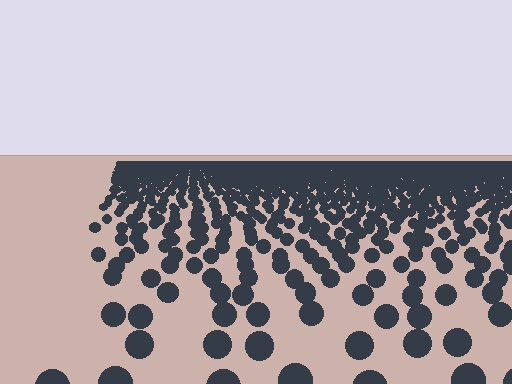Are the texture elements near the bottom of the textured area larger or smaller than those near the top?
Larger. Near the bottom, elements are closer to the viewer and appear at a bigger on-screen size.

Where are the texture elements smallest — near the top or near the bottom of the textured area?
Near the top.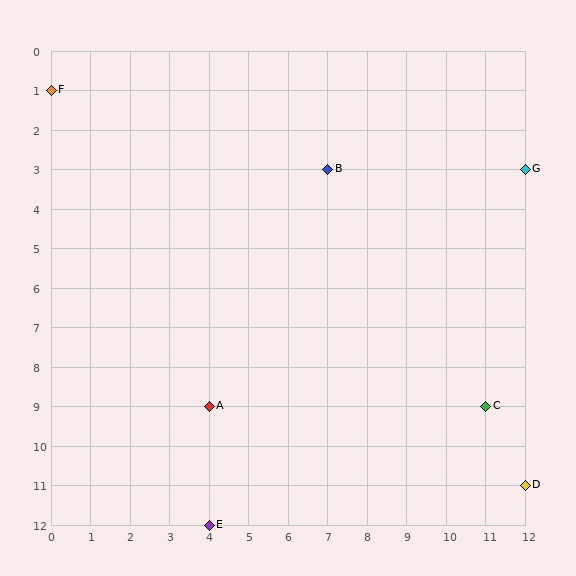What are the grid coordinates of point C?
Point C is at grid coordinates (11, 9).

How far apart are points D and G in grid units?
Points D and G are 8 rows apart.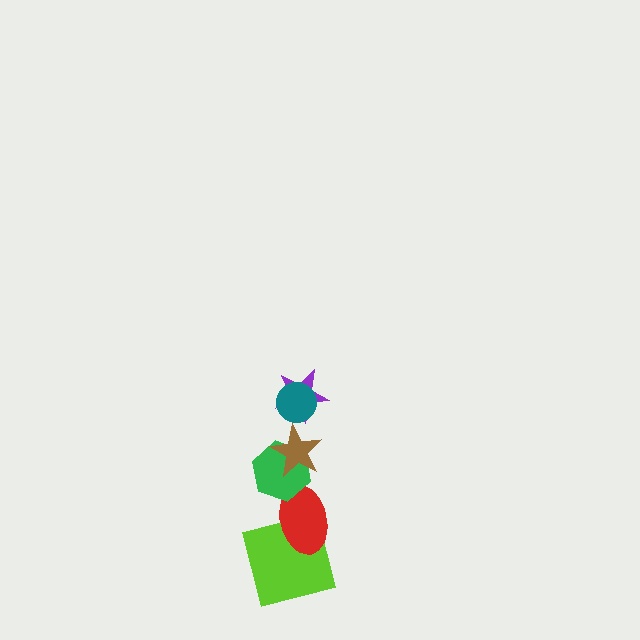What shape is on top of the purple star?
The teal circle is on top of the purple star.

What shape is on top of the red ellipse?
The green hexagon is on top of the red ellipse.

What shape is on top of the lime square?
The red ellipse is on top of the lime square.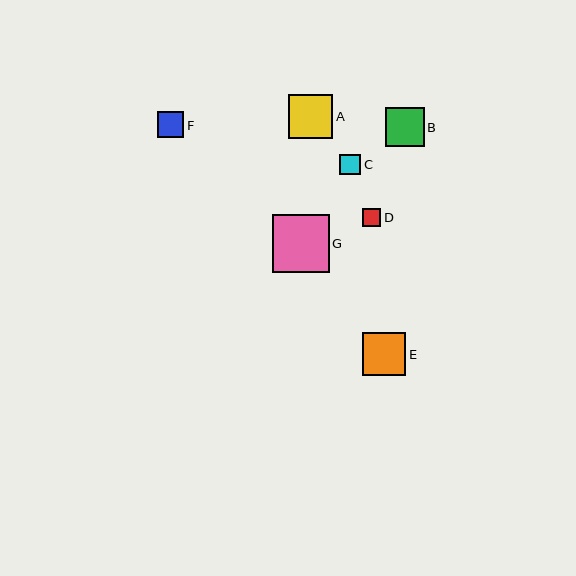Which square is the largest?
Square G is the largest with a size of approximately 57 pixels.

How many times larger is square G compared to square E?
Square G is approximately 1.3 times the size of square E.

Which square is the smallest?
Square D is the smallest with a size of approximately 18 pixels.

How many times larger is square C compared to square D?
Square C is approximately 1.2 times the size of square D.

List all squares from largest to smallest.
From largest to smallest: G, A, E, B, F, C, D.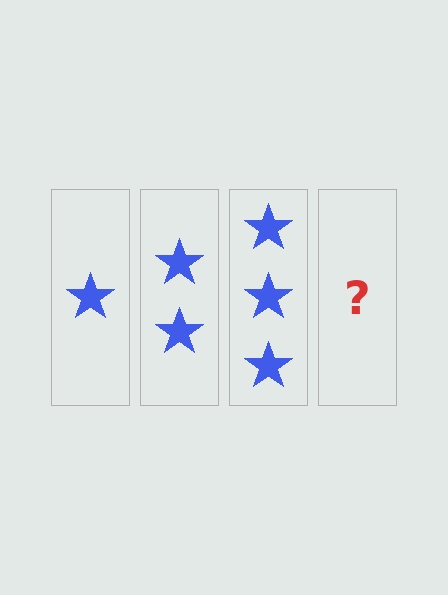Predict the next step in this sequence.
The next step is 4 stars.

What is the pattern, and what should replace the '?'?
The pattern is that each step adds one more star. The '?' should be 4 stars.